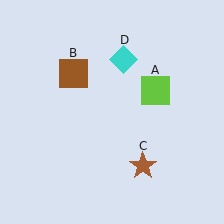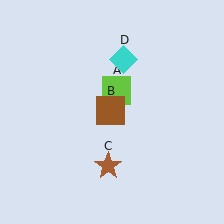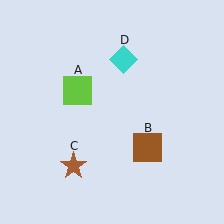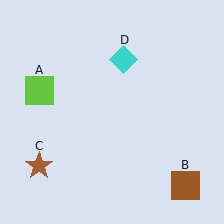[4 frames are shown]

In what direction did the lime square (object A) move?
The lime square (object A) moved left.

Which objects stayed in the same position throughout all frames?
Cyan diamond (object D) remained stationary.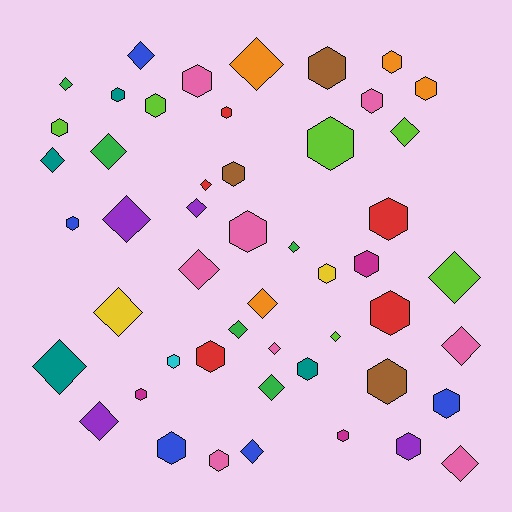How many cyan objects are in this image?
There is 1 cyan object.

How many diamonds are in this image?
There are 23 diamonds.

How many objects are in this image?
There are 50 objects.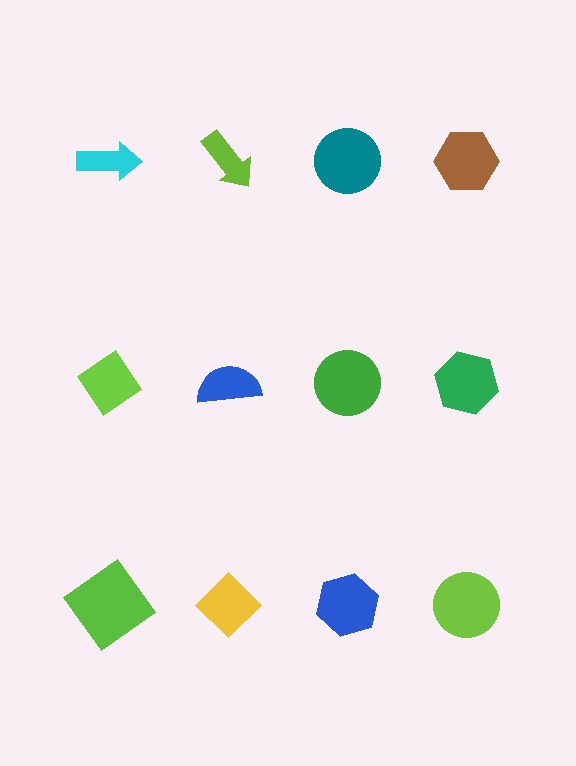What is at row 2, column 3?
A green circle.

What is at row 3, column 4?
A lime circle.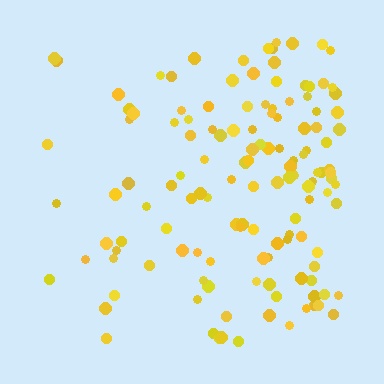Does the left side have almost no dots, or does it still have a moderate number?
Still a moderate number, just noticeably fewer than the right.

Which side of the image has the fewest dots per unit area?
The left.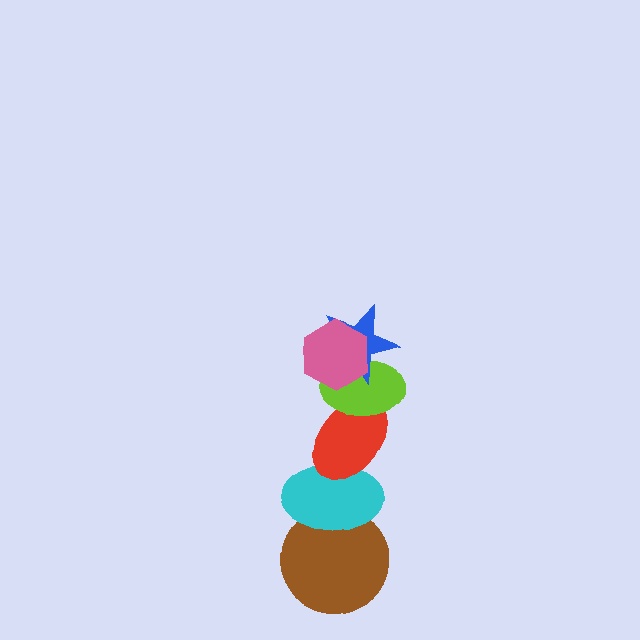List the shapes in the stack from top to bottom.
From top to bottom: the pink hexagon, the blue star, the lime ellipse, the red ellipse, the cyan ellipse, the brown circle.